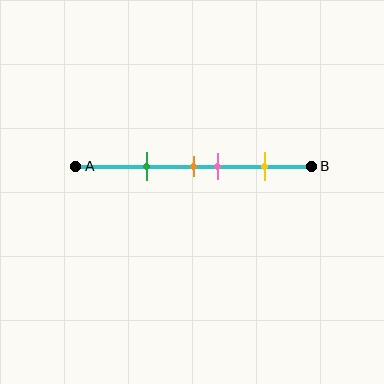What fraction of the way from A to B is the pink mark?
The pink mark is approximately 60% (0.6) of the way from A to B.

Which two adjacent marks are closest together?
The orange and pink marks are the closest adjacent pair.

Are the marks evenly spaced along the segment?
No, the marks are not evenly spaced.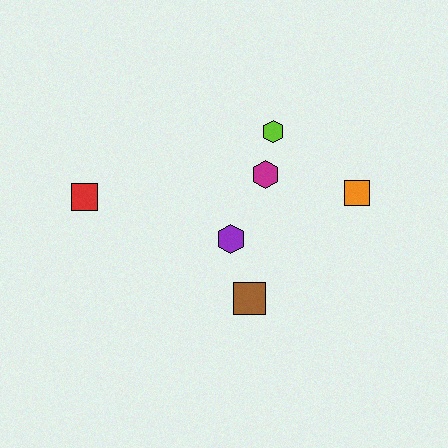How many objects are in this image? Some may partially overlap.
There are 6 objects.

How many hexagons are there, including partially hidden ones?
There are 3 hexagons.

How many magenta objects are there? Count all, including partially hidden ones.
There is 1 magenta object.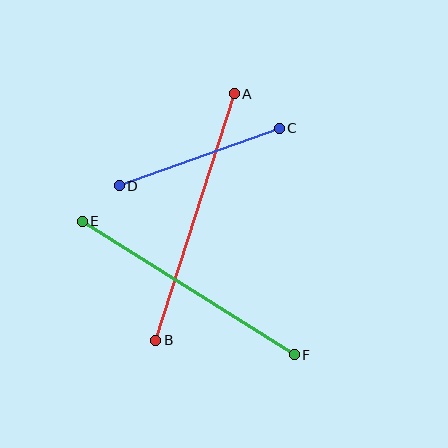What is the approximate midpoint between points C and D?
The midpoint is at approximately (199, 157) pixels.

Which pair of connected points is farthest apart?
Points A and B are farthest apart.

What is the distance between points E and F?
The distance is approximately 251 pixels.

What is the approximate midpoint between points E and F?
The midpoint is at approximately (188, 288) pixels.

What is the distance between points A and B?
The distance is approximately 259 pixels.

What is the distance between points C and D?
The distance is approximately 170 pixels.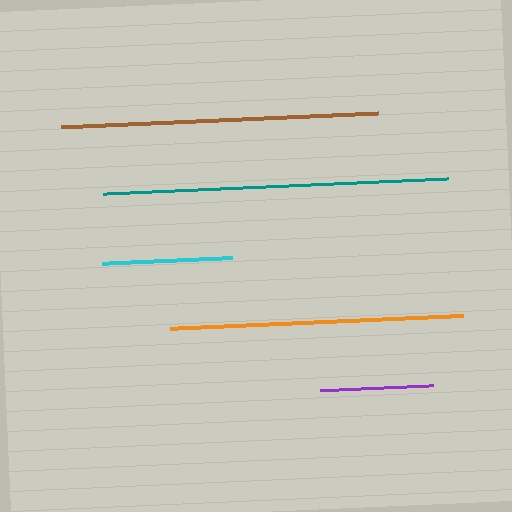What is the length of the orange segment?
The orange segment is approximately 293 pixels long.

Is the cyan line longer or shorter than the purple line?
The cyan line is longer than the purple line.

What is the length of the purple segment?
The purple segment is approximately 113 pixels long.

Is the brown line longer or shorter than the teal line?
The teal line is longer than the brown line.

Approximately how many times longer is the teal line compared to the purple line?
The teal line is approximately 3.1 times the length of the purple line.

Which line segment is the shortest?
The purple line is the shortest at approximately 113 pixels.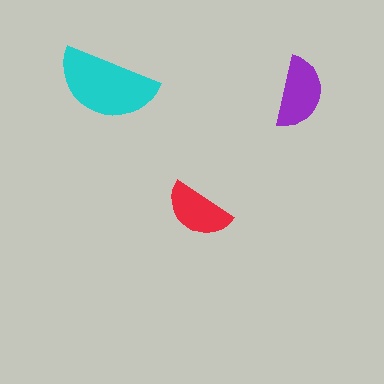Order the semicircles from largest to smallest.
the cyan one, the purple one, the red one.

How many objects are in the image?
There are 3 objects in the image.